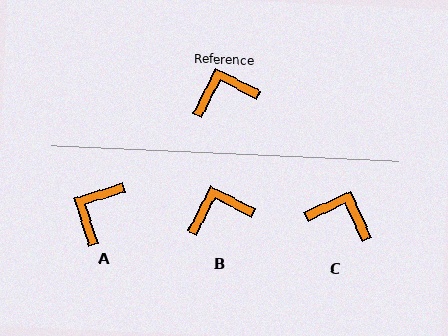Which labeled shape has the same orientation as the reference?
B.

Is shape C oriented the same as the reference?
No, it is off by about 38 degrees.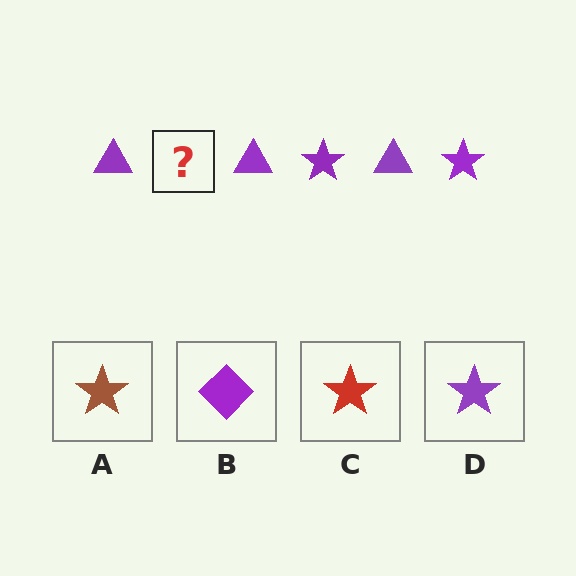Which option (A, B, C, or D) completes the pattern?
D.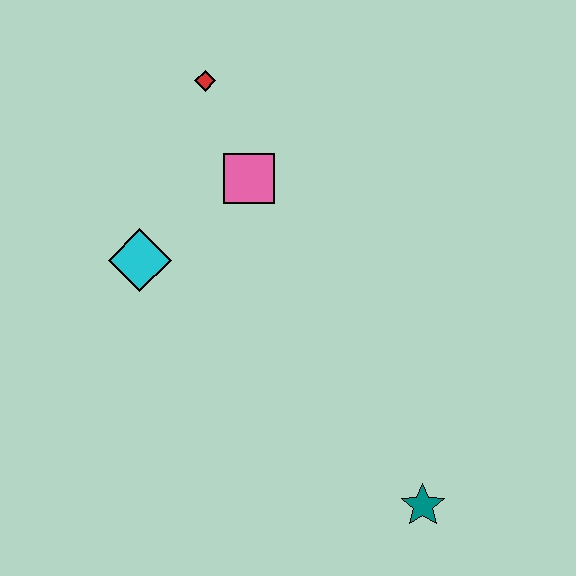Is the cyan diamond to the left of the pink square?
Yes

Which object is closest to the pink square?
The red diamond is closest to the pink square.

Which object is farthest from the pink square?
The teal star is farthest from the pink square.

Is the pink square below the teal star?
No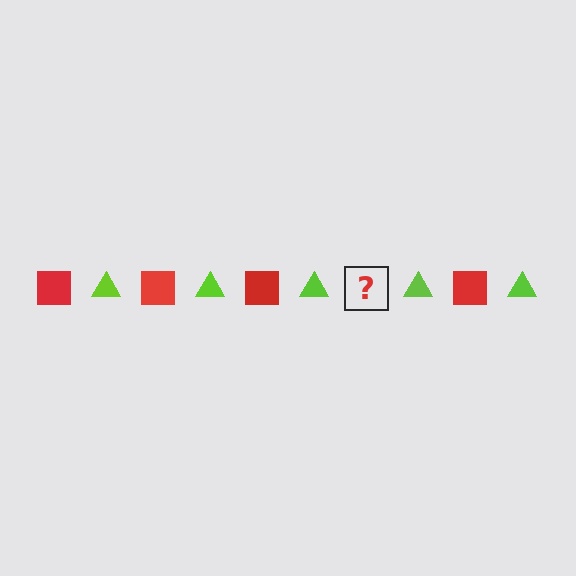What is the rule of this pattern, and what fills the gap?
The rule is that the pattern alternates between red square and lime triangle. The gap should be filled with a red square.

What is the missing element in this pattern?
The missing element is a red square.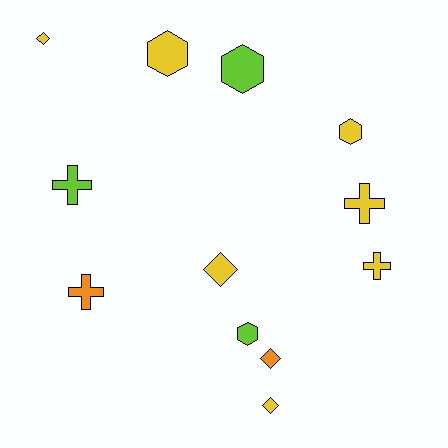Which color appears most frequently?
Yellow, with 7 objects.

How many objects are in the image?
There are 12 objects.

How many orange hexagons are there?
There are no orange hexagons.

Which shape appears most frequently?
Hexagon, with 4 objects.